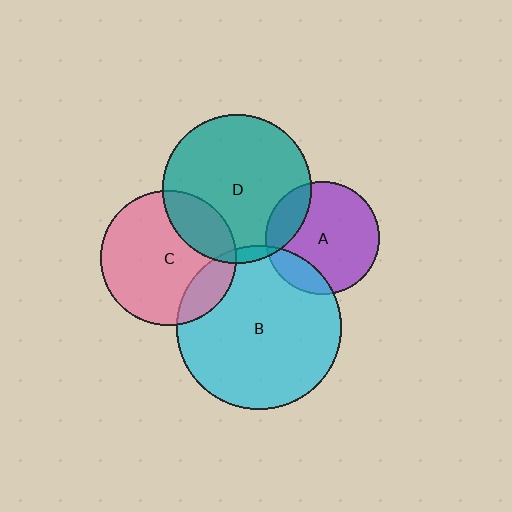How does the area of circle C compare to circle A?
Approximately 1.4 times.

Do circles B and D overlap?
Yes.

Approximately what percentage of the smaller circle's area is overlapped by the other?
Approximately 5%.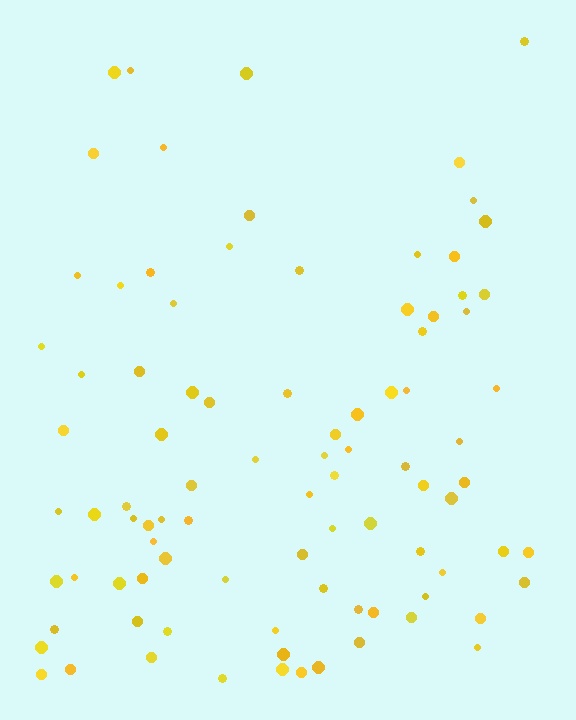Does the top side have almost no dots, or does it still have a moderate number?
Still a moderate number, just noticeably fewer than the bottom.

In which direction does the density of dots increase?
From top to bottom, with the bottom side densest.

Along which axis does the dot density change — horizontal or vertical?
Vertical.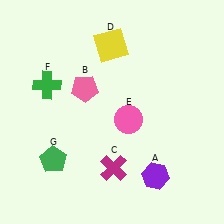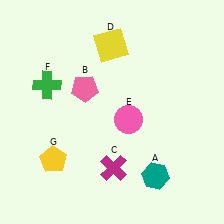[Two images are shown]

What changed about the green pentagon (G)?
In Image 1, G is green. In Image 2, it changed to yellow.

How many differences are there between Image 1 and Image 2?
There are 2 differences between the two images.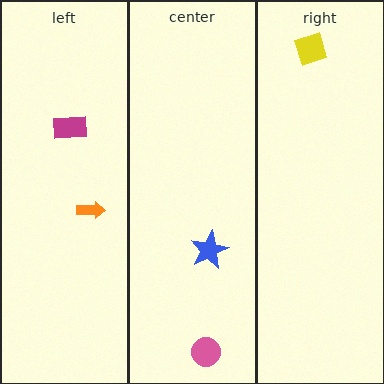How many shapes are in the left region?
2.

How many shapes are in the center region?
2.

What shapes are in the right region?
The yellow square.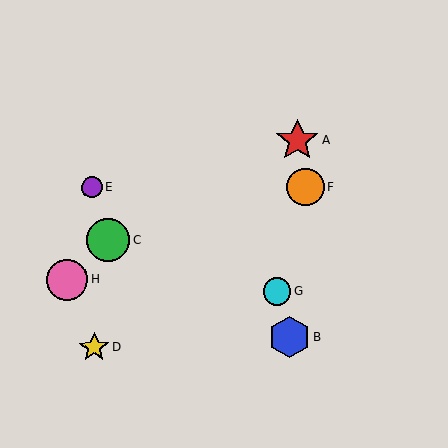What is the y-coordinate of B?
Object B is at y≈337.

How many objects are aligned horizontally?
2 objects (E, F) are aligned horizontally.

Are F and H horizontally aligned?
No, F is at y≈187 and H is at y≈279.